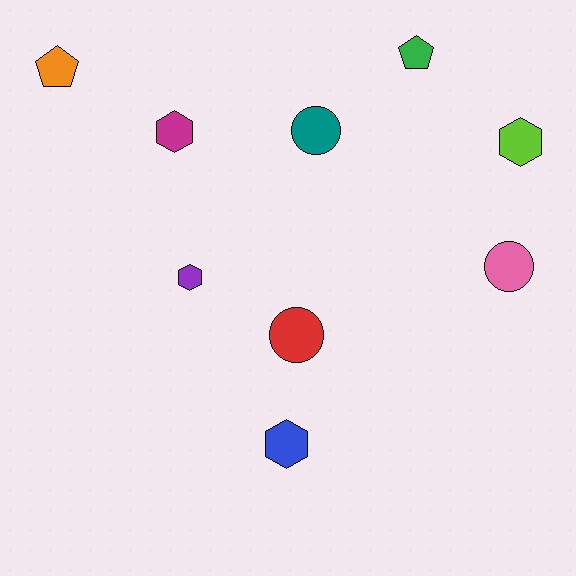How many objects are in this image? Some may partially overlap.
There are 9 objects.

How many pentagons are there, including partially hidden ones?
There are 2 pentagons.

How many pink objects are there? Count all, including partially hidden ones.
There is 1 pink object.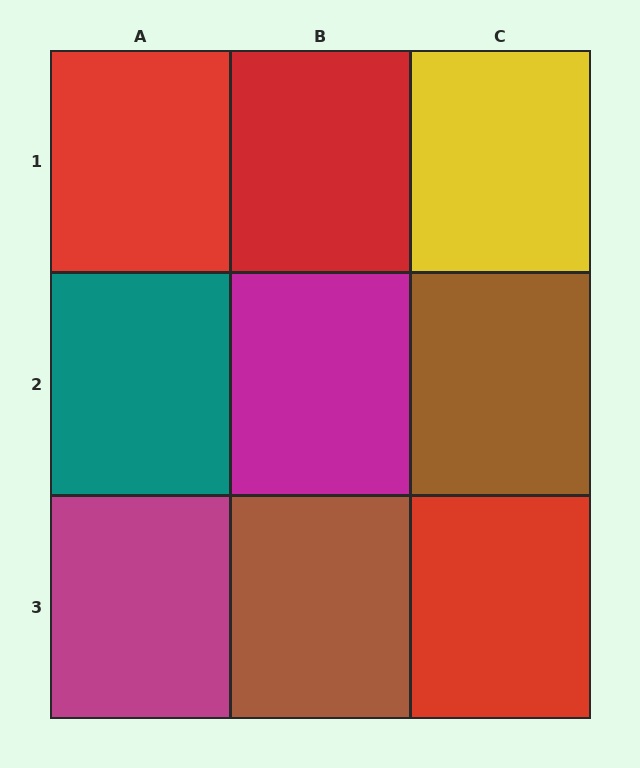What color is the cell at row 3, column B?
Brown.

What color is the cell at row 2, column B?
Magenta.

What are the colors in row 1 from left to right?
Red, red, yellow.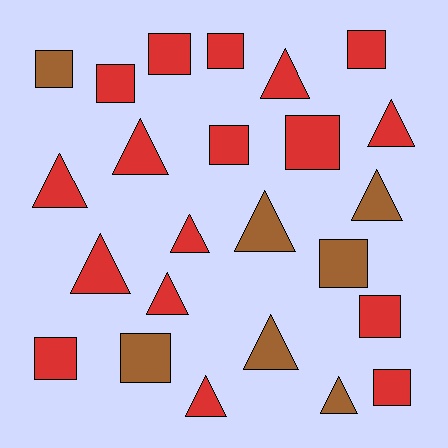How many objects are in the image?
There are 24 objects.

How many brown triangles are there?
There are 4 brown triangles.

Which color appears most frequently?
Red, with 17 objects.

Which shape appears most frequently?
Triangle, with 12 objects.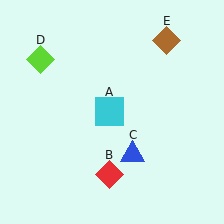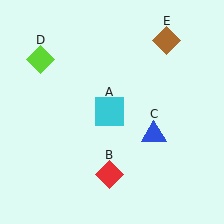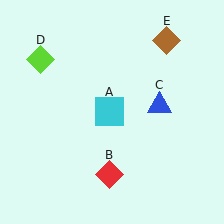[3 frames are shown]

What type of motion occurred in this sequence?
The blue triangle (object C) rotated counterclockwise around the center of the scene.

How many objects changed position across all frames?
1 object changed position: blue triangle (object C).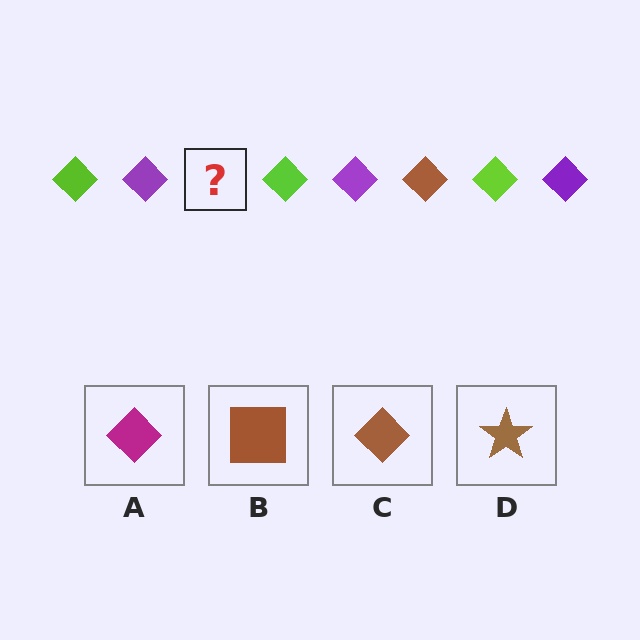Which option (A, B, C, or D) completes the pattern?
C.